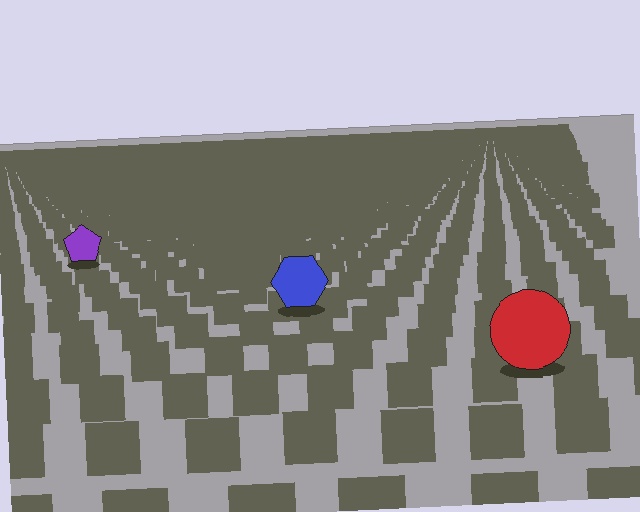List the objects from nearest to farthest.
From nearest to farthest: the red circle, the blue hexagon, the purple pentagon.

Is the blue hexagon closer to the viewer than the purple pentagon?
Yes. The blue hexagon is closer — you can tell from the texture gradient: the ground texture is coarser near it.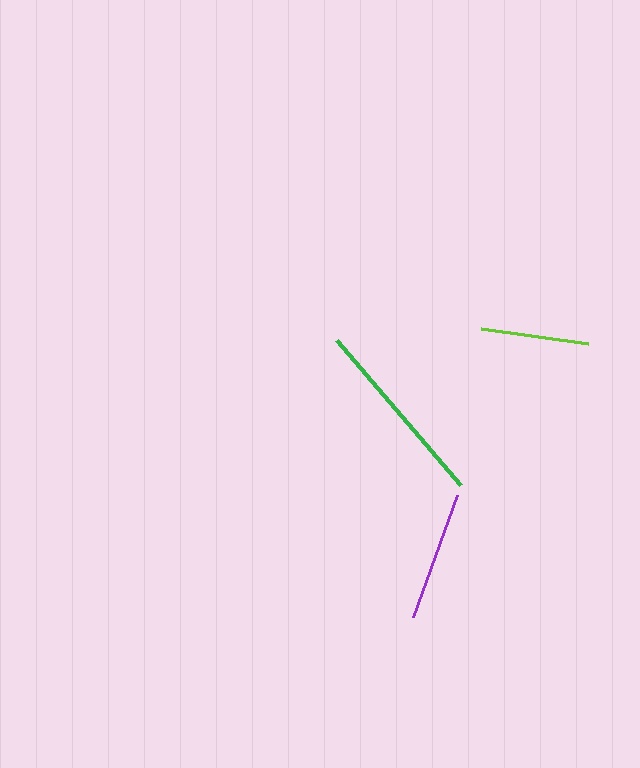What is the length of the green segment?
The green segment is approximately 191 pixels long.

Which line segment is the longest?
The green line is the longest at approximately 191 pixels.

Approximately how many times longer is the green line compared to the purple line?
The green line is approximately 1.5 times the length of the purple line.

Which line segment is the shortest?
The lime line is the shortest at approximately 108 pixels.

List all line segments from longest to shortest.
From longest to shortest: green, purple, lime.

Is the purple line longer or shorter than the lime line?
The purple line is longer than the lime line.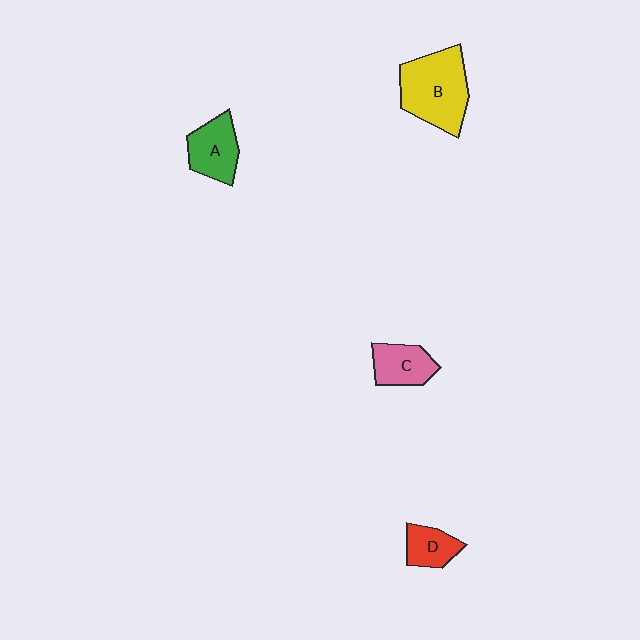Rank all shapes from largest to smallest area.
From largest to smallest: B (yellow), A (green), C (pink), D (red).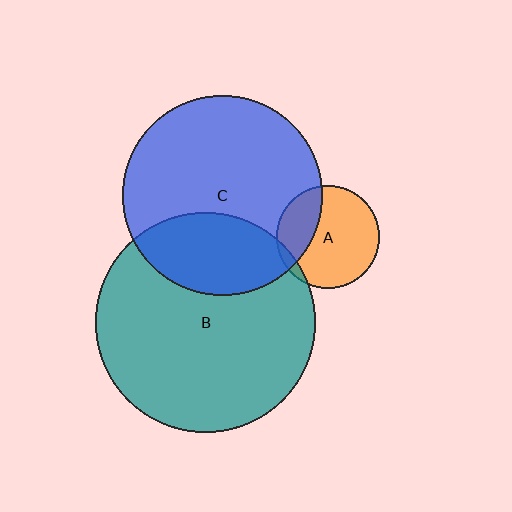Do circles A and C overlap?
Yes.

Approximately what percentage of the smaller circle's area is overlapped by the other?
Approximately 30%.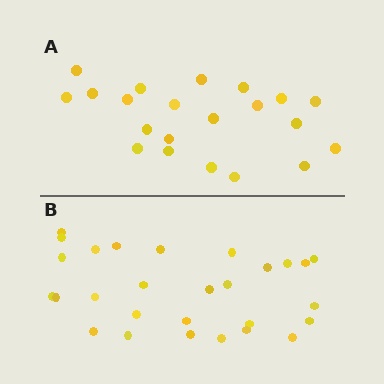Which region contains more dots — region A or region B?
Region B (the bottom region) has more dots.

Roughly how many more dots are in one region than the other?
Region B has roughly 8 or so more dots than region A.